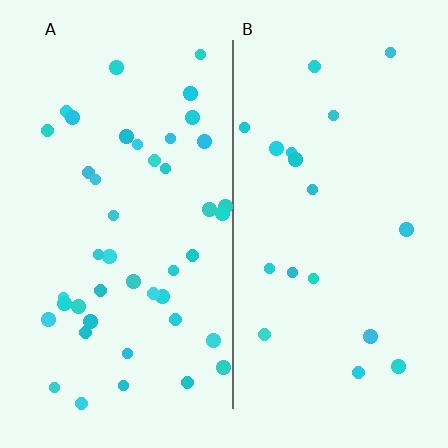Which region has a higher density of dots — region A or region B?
A (the left).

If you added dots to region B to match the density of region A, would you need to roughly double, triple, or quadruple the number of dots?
Approximately double.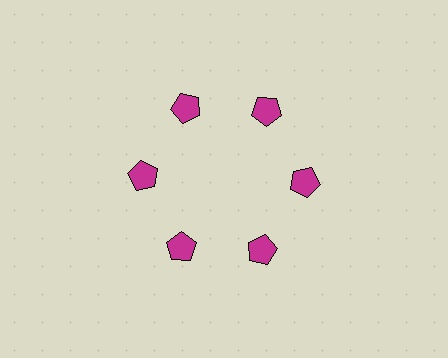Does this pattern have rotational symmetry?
Yes, this pattern has 6-fold rotational symmetry. It looks the same after rotating 60 degrees around the center.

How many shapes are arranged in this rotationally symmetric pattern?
There are 6 shapes, arranged in 6 groups of 1.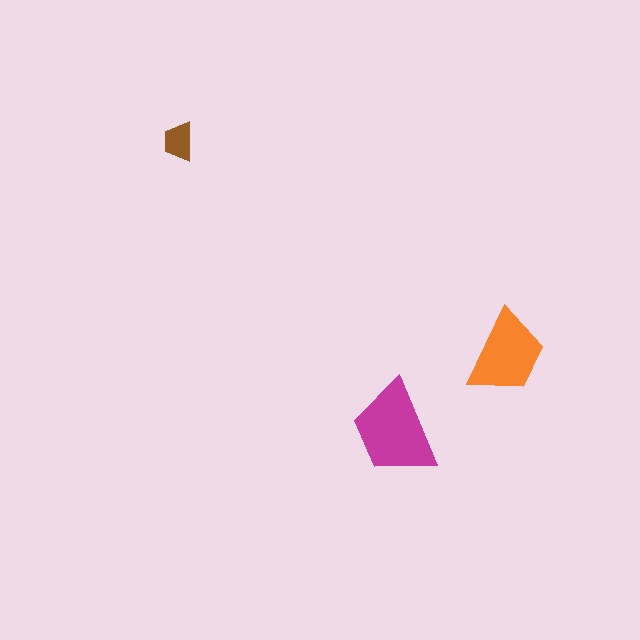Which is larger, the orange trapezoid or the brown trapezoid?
The orange one.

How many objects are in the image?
There are 3 objects in the image.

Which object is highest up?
The brown trapezoid is topmost.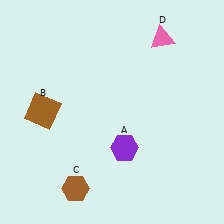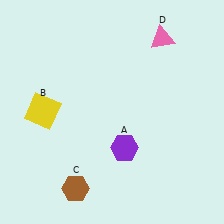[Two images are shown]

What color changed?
The square (B) changed from brown in Image 1 to yellow in Image 2.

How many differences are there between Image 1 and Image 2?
There is 1 difference between the two images.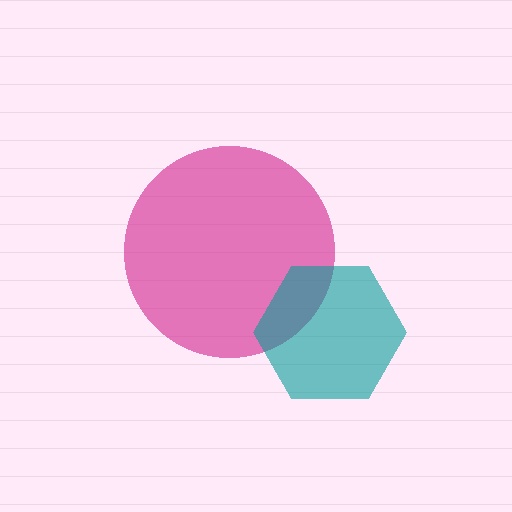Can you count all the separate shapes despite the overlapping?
Yes, there are 2 separate shapes.